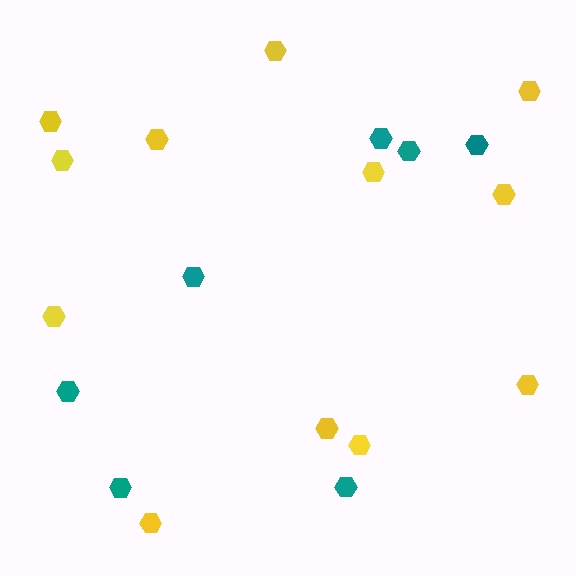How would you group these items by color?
There are 2 groups: one group of yellow hexagons (12) and one group of teal hexagons (7).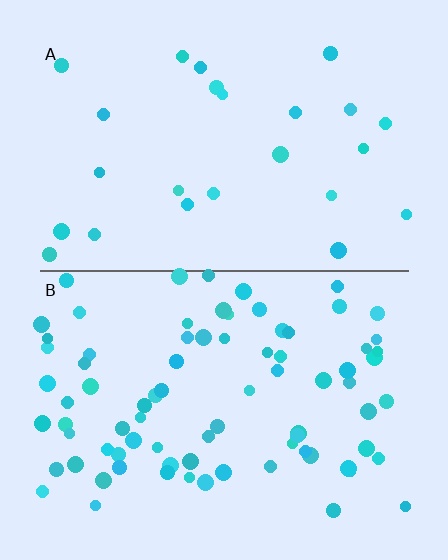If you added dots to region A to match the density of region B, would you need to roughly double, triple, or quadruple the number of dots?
Approximately triple.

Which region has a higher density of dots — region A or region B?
B (the bottom).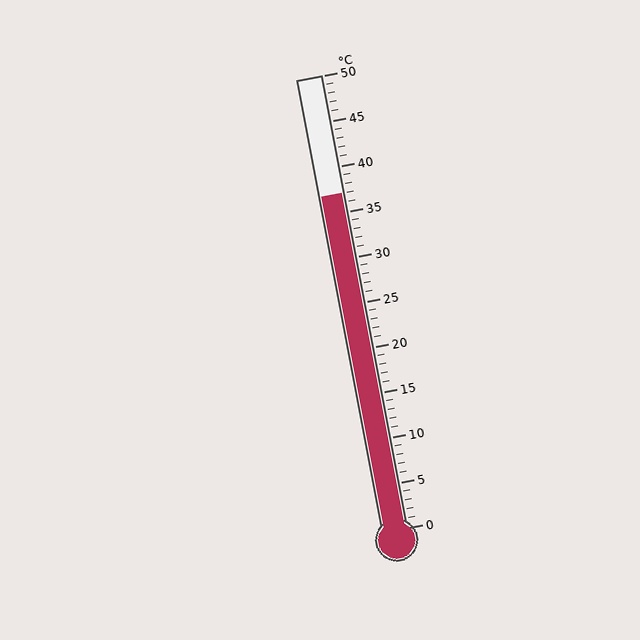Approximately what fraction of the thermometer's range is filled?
The thermometer is filled to approximately 75% of its range.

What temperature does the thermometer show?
The thermometer shows approximately 37°C.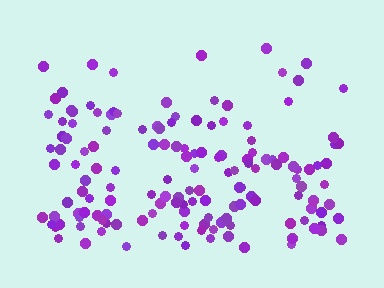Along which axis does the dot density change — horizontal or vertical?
Vertical.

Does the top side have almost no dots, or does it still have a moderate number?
Still a moderate number, just noticeably fewer than the bottom.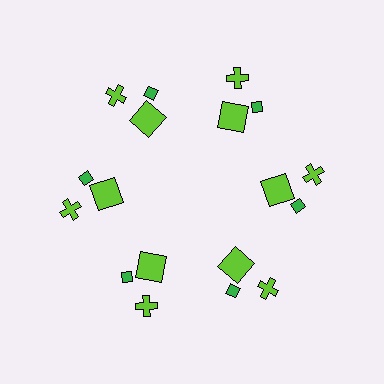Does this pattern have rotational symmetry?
Yes, this pattern has 6-fold rotational symmetry. It looks the same after rotating 60 degrees around the center.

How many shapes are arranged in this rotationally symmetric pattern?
There are 18 shapes, arranged in 6 groups of 3.